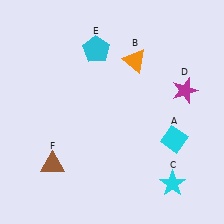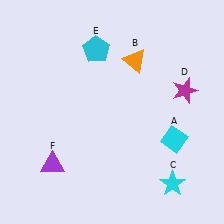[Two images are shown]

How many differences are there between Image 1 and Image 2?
There is 1 difference between the two images.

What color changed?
The triangle (F) changed from brown in Image 1 to purple in Image 2.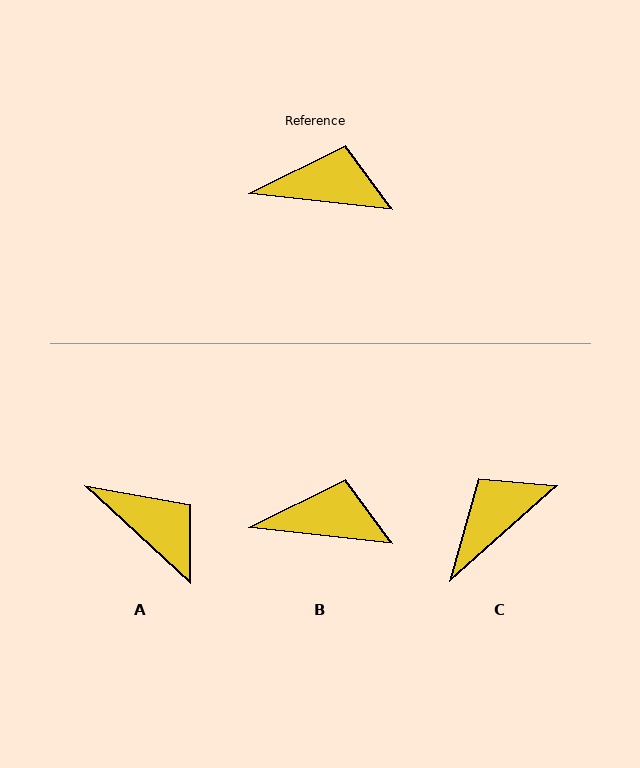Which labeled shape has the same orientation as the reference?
B.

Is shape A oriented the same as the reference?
No, it is off by about 36 degrees.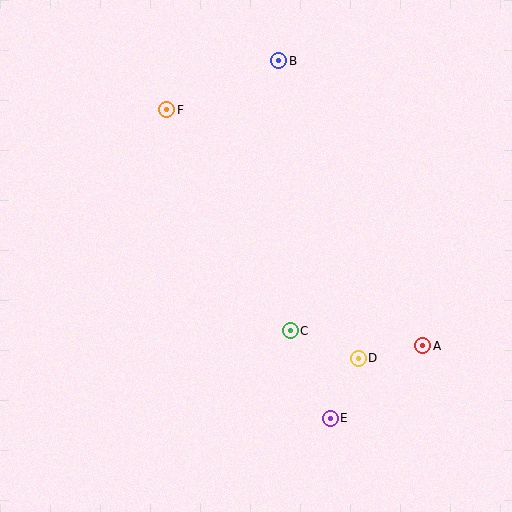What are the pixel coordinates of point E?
Point E is at (330, 418).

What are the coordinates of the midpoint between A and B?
The midpoint between A and B is at (351, 203).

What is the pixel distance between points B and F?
The distance between B and F is 122 pixels.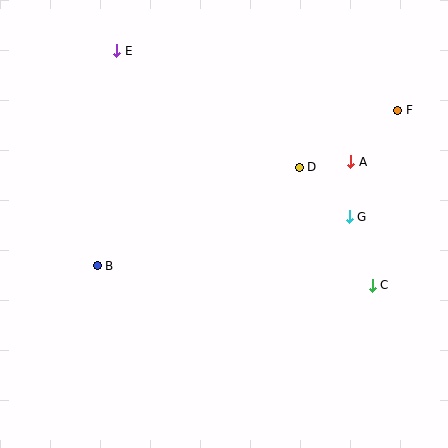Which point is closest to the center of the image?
Point D at (299, 167) is closest to the center.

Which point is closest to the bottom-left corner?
Point B is closest to the bottom-left corner.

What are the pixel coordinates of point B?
Point B is at (97, 266).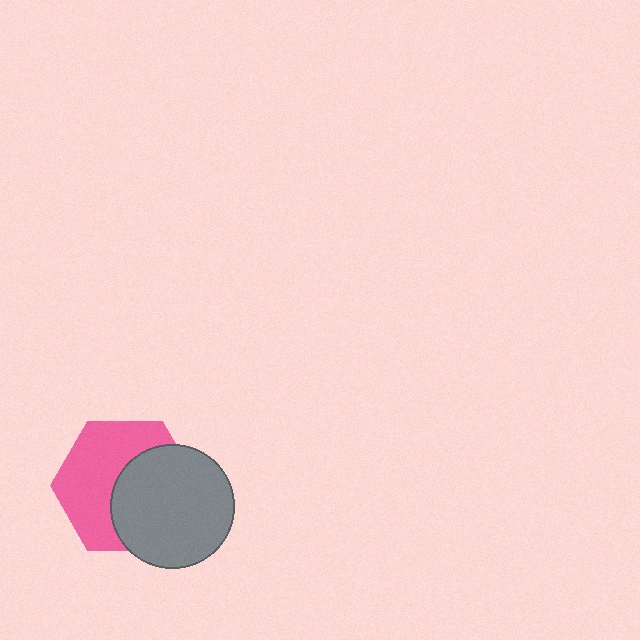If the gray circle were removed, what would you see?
You would see the complete pink hexagon.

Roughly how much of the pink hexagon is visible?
About half of it is visible (roughly 53%).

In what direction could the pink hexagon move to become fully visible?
The pink hexagon could move left. That would shift it out from behind the gray circle entirely.